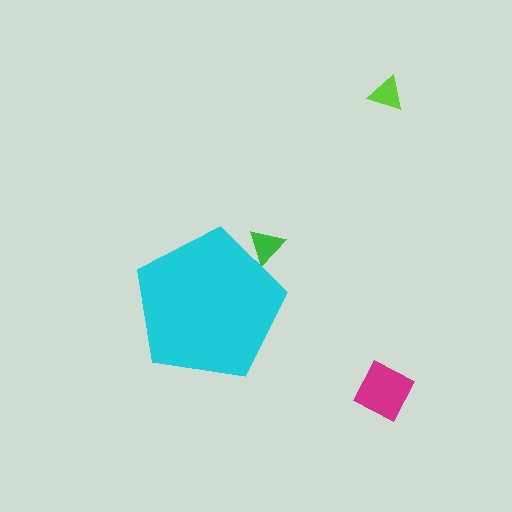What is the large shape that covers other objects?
A cyan pentagon.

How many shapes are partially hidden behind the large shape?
1 shape is partially hidden.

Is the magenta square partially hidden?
No, the magenta square is fully visible.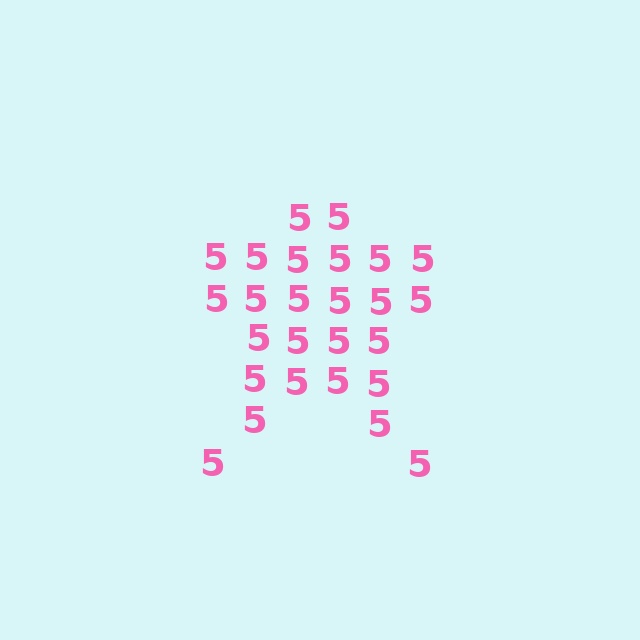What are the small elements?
The small elements are digit 5's.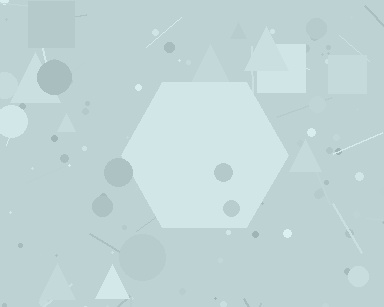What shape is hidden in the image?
A hexagon is hidden in the image.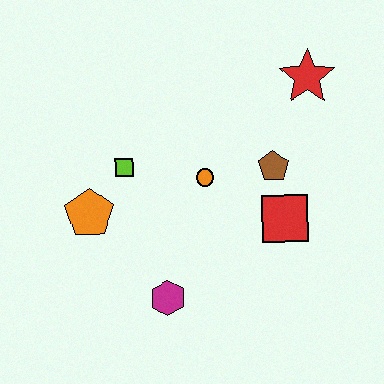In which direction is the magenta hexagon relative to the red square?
The magenta hexagon is to the left of the red square.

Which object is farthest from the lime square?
The red star is farthest from the lime square.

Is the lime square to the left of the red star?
Yes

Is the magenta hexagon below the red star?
Yes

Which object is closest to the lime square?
The orange pentagon is closest to the lime square.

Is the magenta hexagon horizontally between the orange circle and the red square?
No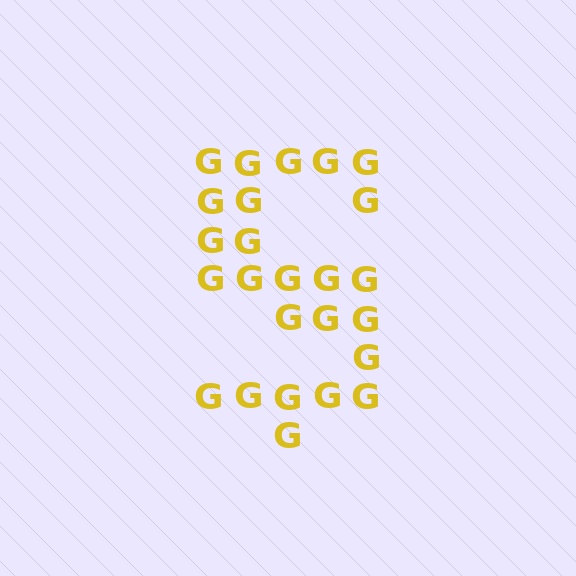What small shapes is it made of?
It is made of small letter G's.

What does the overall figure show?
The overall figure shows the letter S.